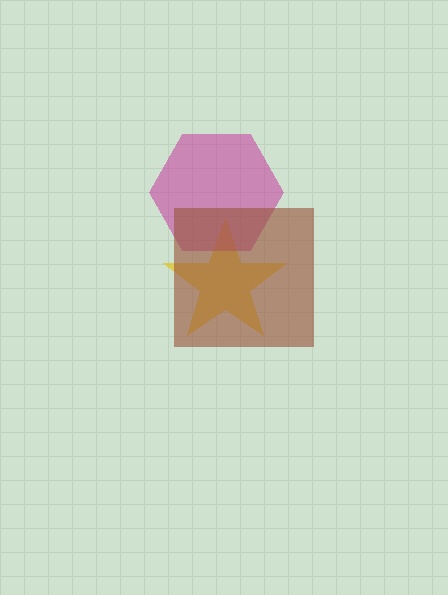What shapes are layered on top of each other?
The layered shapes are: a yellow star, a magenta hexagon, a brown square.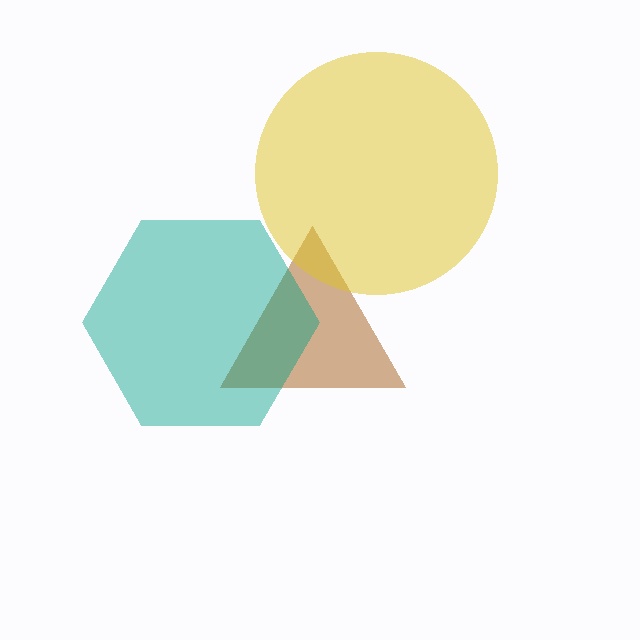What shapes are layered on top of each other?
The layered shapes are: a brown triangle, a teal hexagon, a yellow circle.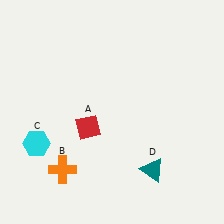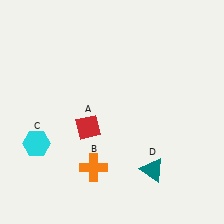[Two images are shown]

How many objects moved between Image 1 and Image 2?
1 object moved between the two images.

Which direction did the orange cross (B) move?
The orange cross (B) moved right.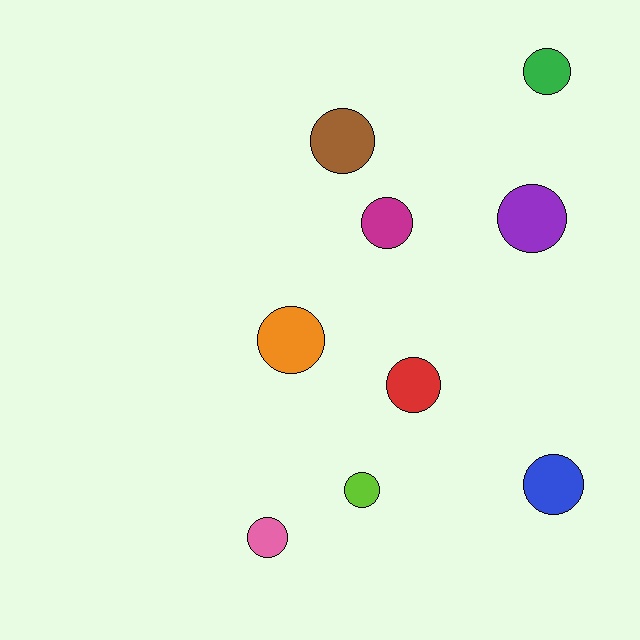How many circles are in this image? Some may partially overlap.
There are 9 circles.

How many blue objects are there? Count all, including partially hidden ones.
There is 1 blue object.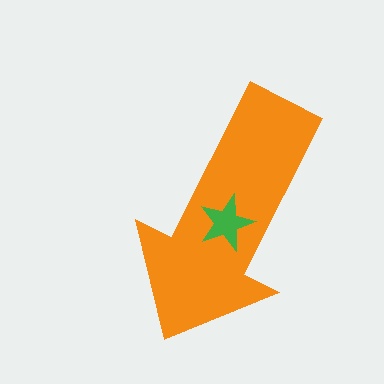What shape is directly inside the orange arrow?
The green star.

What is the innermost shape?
The green star.